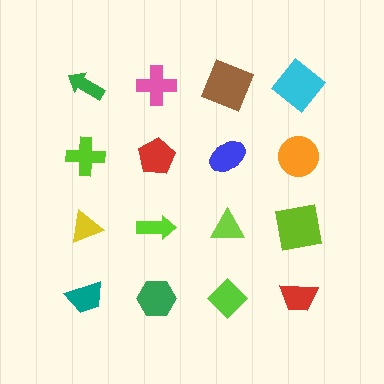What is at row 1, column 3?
A brown square.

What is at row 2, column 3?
A blue ellipse.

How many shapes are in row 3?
4 shapes.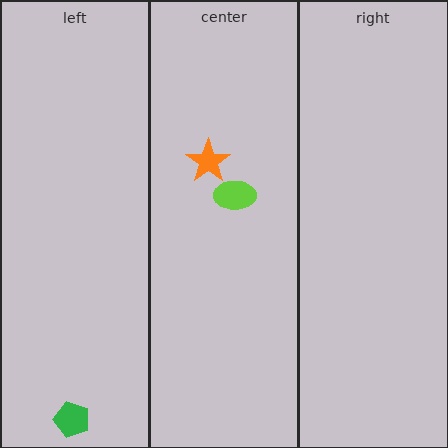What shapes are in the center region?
The orange star, the lime ellipse.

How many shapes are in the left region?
1.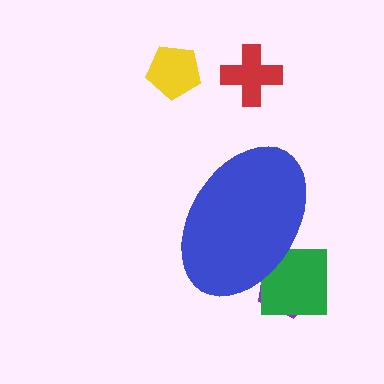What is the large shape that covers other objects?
A blue ellipse.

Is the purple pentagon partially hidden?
Yes, the purple pentagon is partially hidden behind the blue ellipse.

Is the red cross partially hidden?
No, the red cross is fully visible.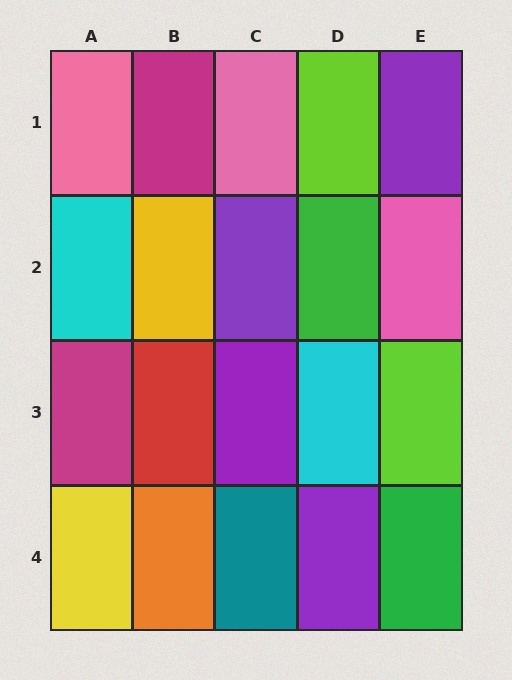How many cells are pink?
3 cells are pink.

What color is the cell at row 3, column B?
Red.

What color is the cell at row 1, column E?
Purple.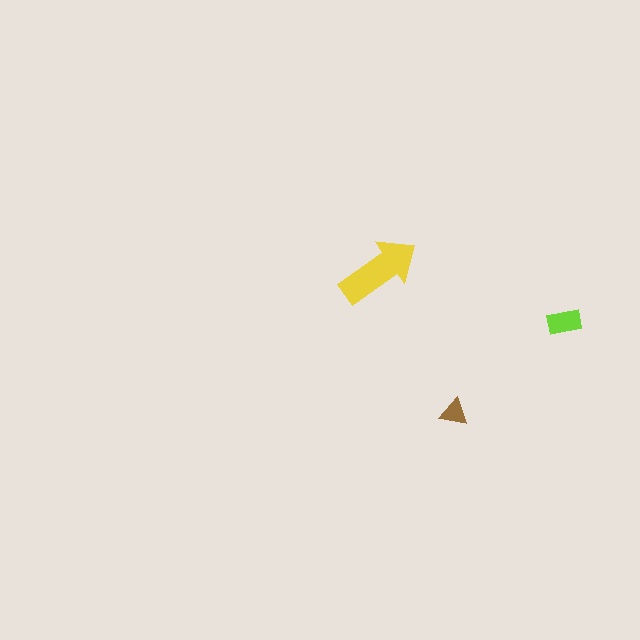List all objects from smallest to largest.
The brown triangle, the lime rectangle, the yellow arrow.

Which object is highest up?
The yellow arrow is topmost.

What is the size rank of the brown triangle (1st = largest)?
3rd.